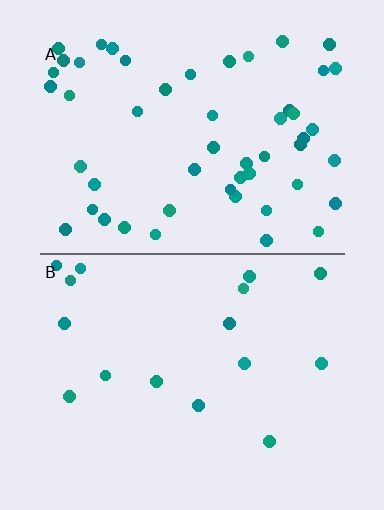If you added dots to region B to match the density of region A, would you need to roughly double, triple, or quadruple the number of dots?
Approximately triple.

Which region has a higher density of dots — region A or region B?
A (the top).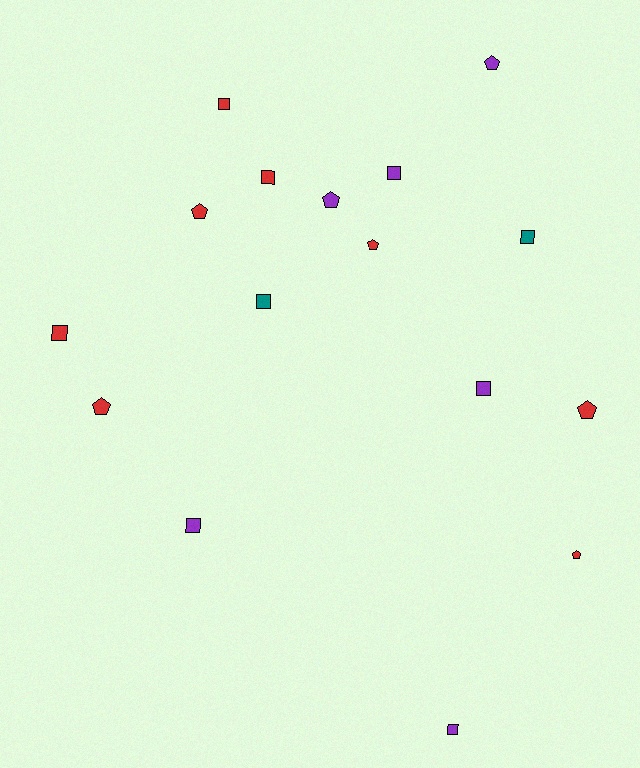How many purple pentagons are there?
There are 2 purple pentagons.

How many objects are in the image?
There are 16 objects.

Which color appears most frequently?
Red, with 8 objects.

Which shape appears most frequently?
Square, with 9 objects.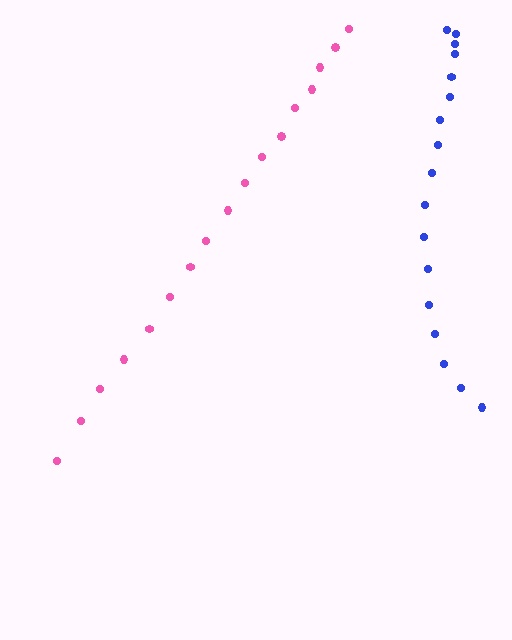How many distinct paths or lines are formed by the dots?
There are 2 distinct paths.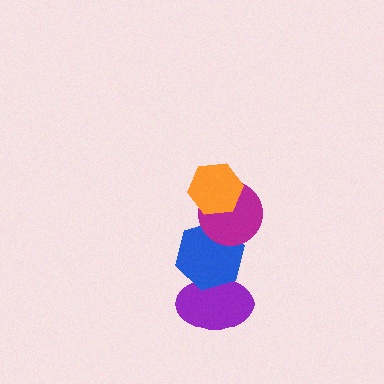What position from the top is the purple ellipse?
The purple ellipse is 4th from the top.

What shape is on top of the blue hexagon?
The magenta circle is on top of the blue hexagon.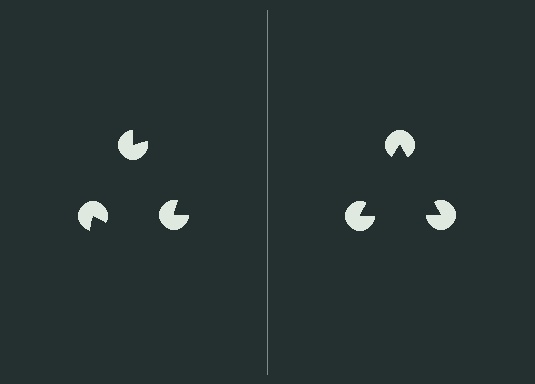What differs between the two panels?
The pac-man discs are positioned identically on both sides; only the wedge orientations differ. On the right they align to a triangle; on the left they are misaligned.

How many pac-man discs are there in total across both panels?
6 — 3 on each side.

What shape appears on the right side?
An illusory triangle.